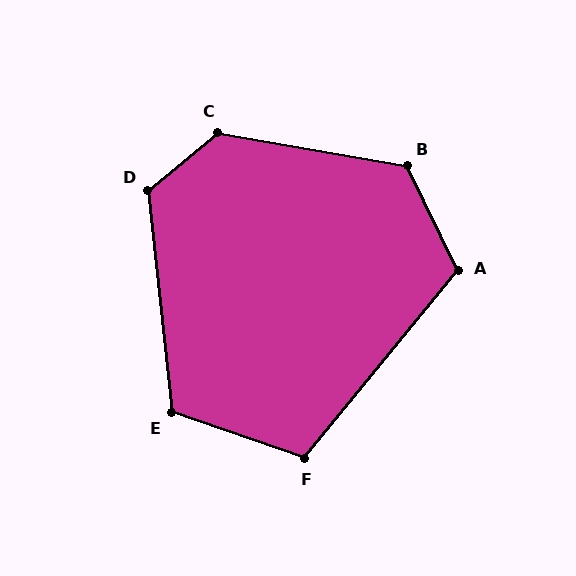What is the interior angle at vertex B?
Approximately 126 degrees (obtuse).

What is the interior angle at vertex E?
Approximately 115 degrees (obtuse).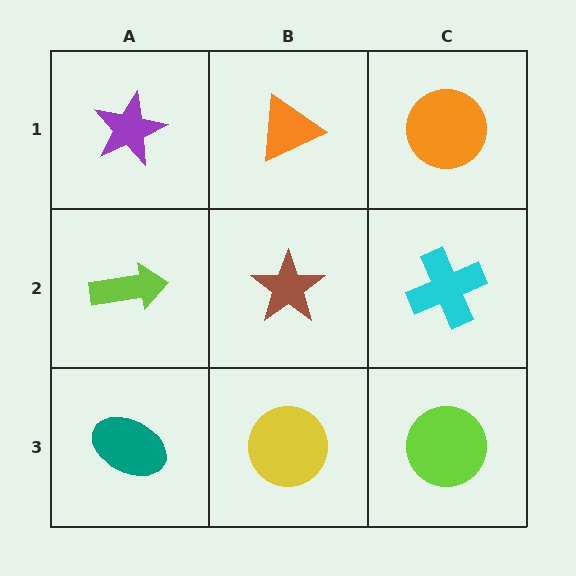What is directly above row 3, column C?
A cyan cross.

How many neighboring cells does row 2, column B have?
4.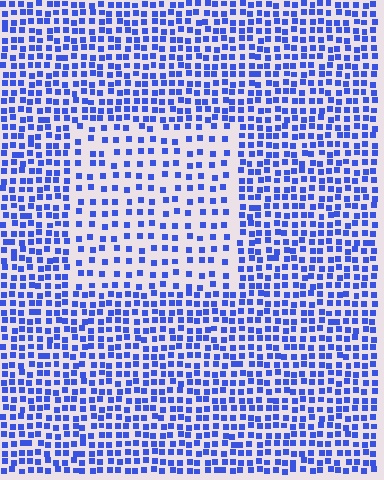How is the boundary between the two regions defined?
The boundary is defined by a change in element density (approximately 1.9x ratio). All elements are the same color, size, and shape.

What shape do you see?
I see a rectangle.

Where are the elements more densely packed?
The elements are more densely packed outside the rectangle boundary.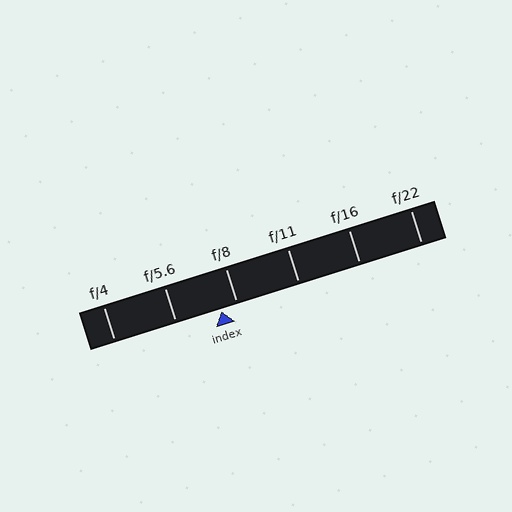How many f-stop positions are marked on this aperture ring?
There are 6 f-stop positions marked.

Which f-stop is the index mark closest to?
The index mark is closest to f/8.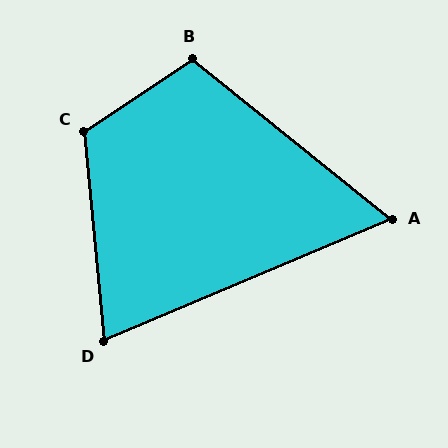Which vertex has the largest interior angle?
C, at approximately 118 degrees.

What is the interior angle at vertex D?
Approximately 73 degrees (acute).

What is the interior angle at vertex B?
Approximately 107 degrees (obtuse).